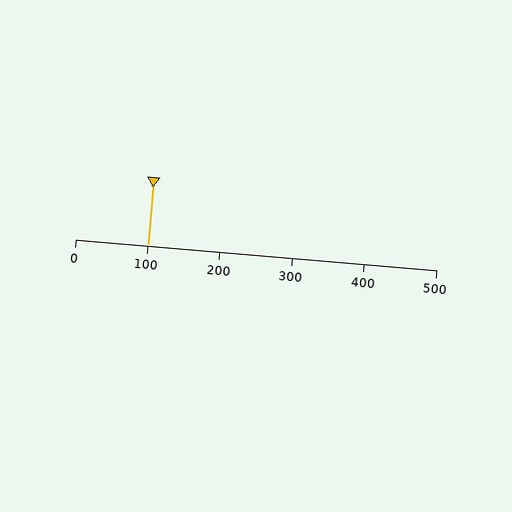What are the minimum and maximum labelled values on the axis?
The axis runs from 0 to 500.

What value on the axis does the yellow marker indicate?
The marker indicates approximately 100.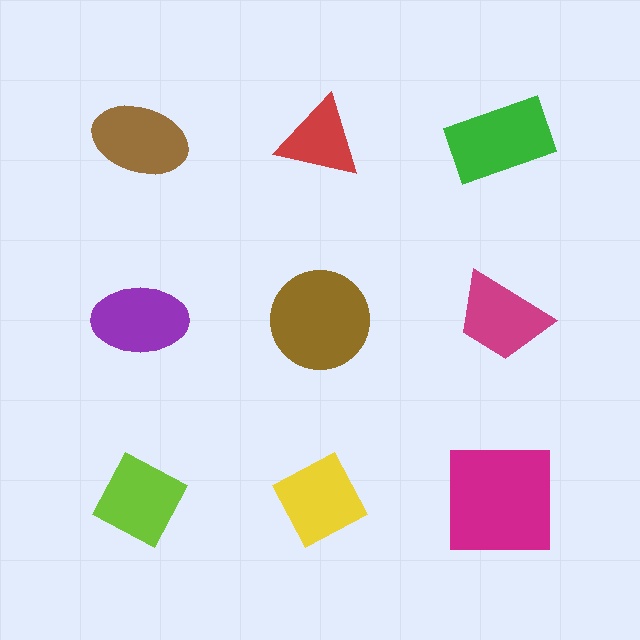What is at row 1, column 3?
A green rectangle.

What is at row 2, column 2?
A brown circle.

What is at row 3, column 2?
A yellow diamond.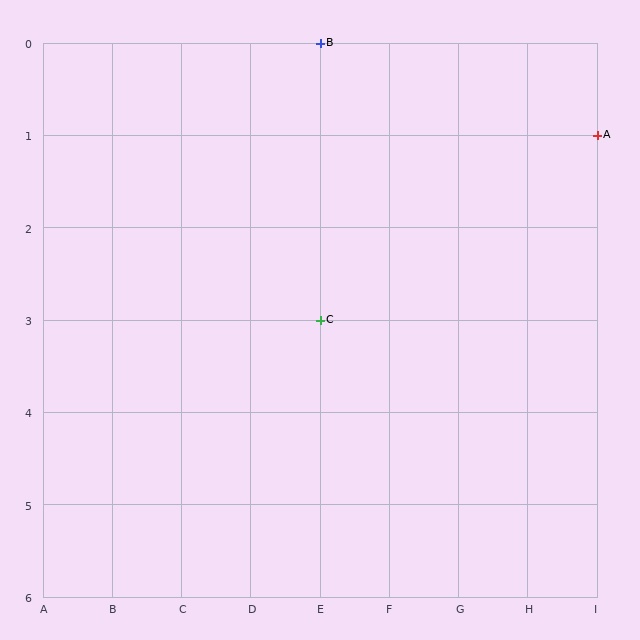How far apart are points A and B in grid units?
Points A and B are 4 columns and 1 row apart (about 4.1 grid units diagonally).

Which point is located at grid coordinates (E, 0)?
Point B is at (E, 0).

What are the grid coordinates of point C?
Point C is at grid coordinates (E, 3).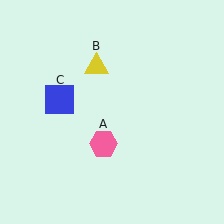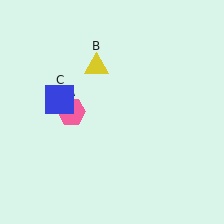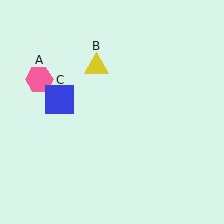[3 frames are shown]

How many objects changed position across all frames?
1 object changed position: pink hexagon (object A).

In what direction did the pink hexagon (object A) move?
The pink hexagon (object A) moved up and to the left.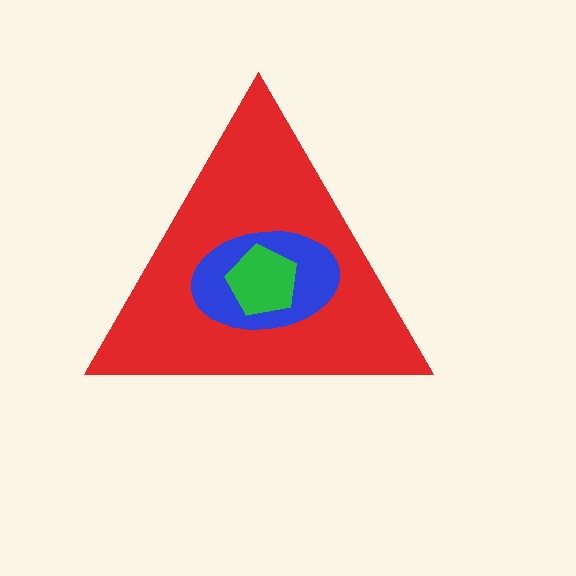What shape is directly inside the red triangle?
The blue ellipse.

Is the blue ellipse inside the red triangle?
Yes.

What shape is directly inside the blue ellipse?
The green pentagon.